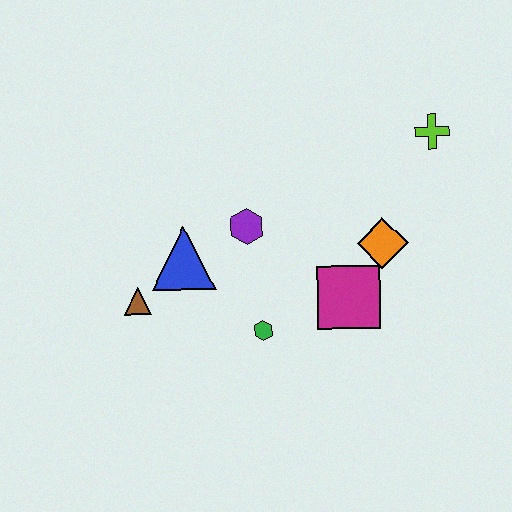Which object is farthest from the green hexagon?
The lime cross is farthest from the green hexagon.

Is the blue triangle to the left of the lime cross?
Yes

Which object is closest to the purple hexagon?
The blue triangle is closest to the purple hexagon.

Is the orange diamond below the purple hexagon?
Yes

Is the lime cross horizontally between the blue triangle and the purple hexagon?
No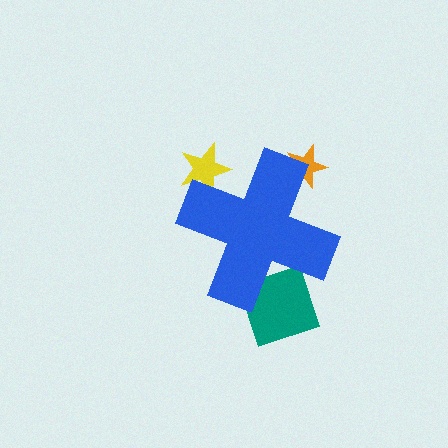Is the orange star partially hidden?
Yes, the orange star is partially hidden behind the blue cross.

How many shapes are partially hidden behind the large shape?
3 shapes are partially hidden.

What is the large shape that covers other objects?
A blue cross.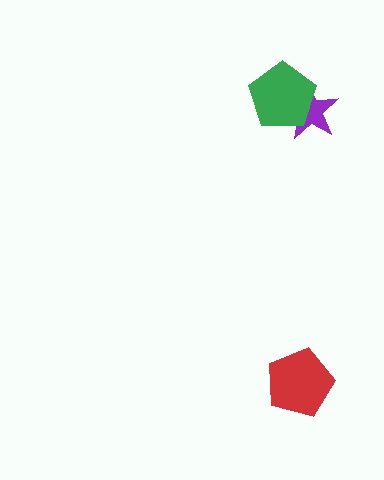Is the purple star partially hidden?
Yes, it is partially covered by another shape.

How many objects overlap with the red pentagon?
0 objects overlap with the red pentagon.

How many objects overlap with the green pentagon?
1 object overlaps with the green pentagon.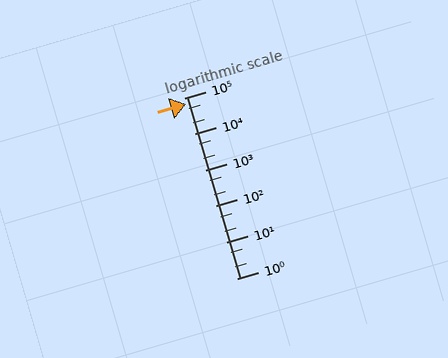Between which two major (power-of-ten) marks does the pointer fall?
The pointer is between 10000 and 100000.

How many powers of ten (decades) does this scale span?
The scale spans 5 decades, from 1 to 100000.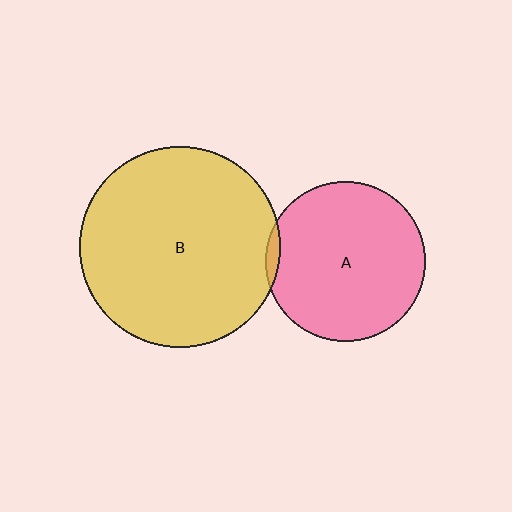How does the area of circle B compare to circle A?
Approximately 1.6 times.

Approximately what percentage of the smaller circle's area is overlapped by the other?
Approximately 5%.